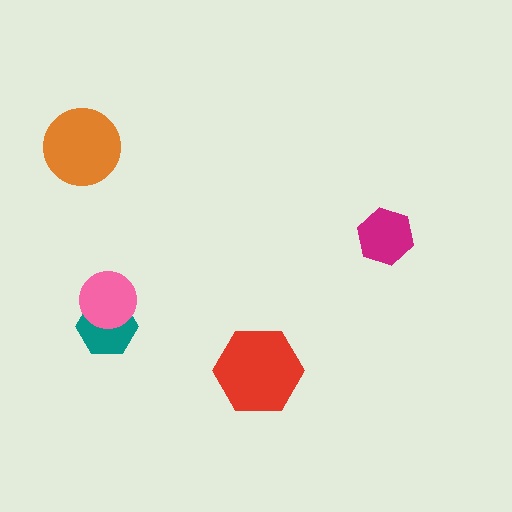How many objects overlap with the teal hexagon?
1 object overlaps with the teal hexagon.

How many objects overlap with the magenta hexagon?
0 objects overlap with the magenta hexagon.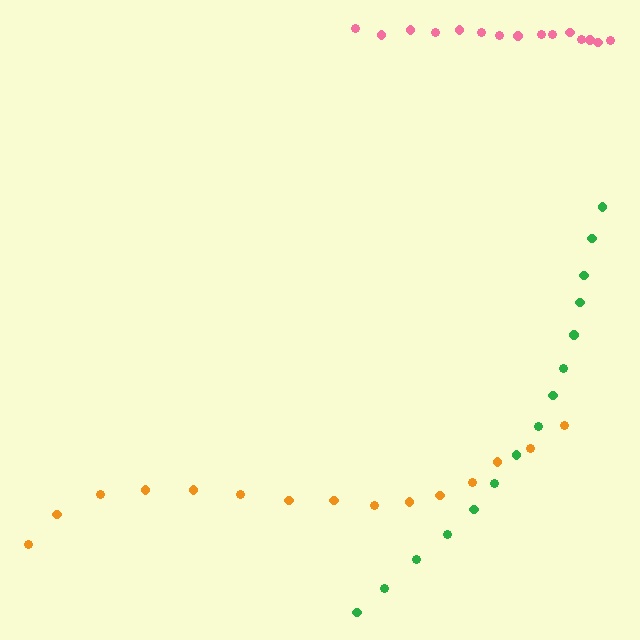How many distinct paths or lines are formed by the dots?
There are 3 distinct paths.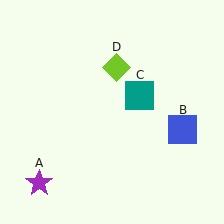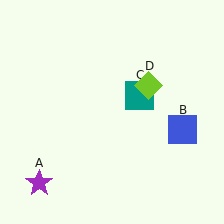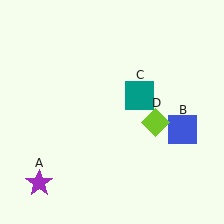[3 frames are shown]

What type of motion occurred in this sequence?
The lime diamond (object D) rotated clockwise around the center of the scene.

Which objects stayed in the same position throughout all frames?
Purple star (object A) and blue square (object B) and teal square (object C) remained stationary.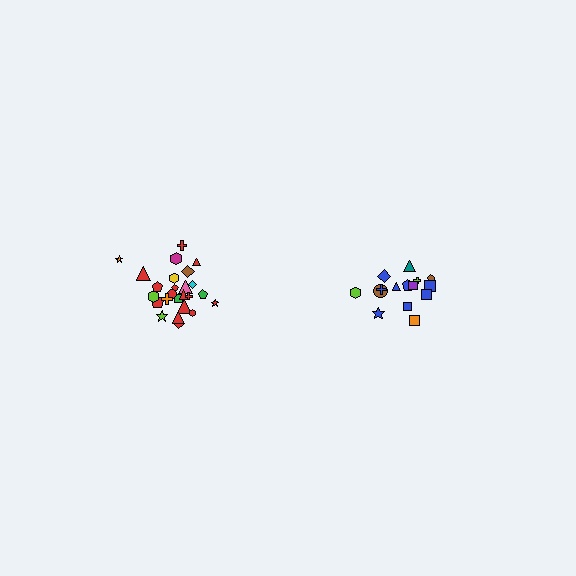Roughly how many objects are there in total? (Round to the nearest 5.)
Roughly 40 objects in total.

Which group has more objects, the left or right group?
The left group.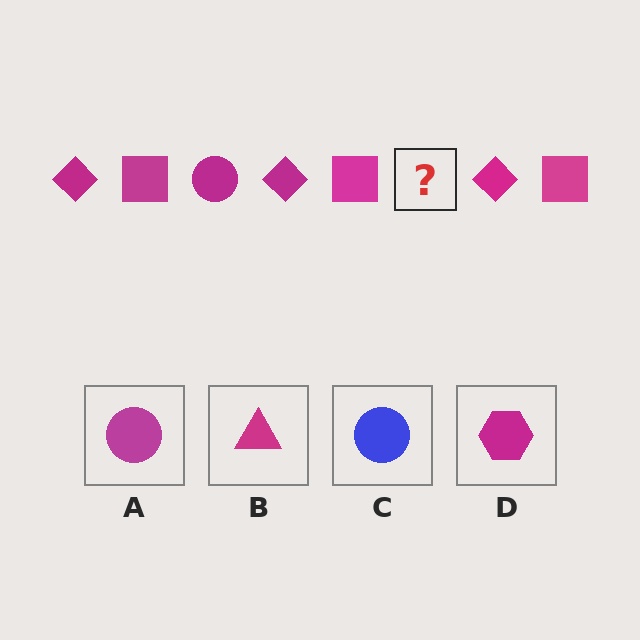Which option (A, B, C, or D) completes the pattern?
A.